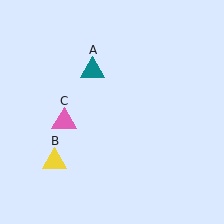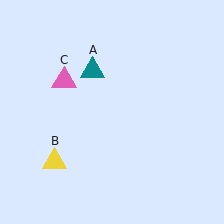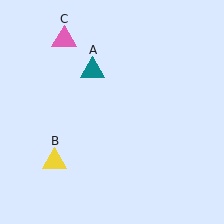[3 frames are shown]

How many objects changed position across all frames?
1 object changed position: pink triangle (object C).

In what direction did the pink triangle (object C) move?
The pink triangle (object C) moved up.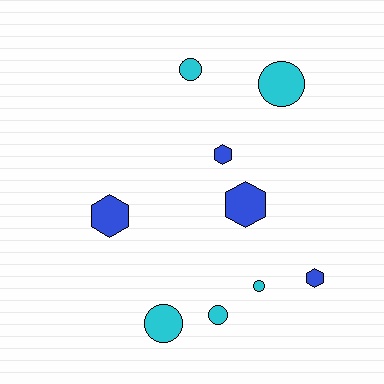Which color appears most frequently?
Cyan, with 5 objects.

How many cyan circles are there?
There are 5 cyan circles.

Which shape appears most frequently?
Circle, with 5 objects.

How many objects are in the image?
There are 9 objects.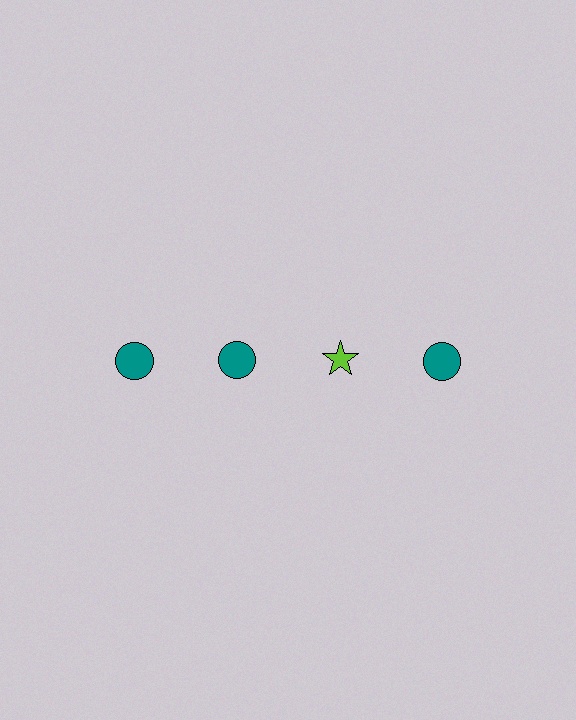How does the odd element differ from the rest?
It differs in both color (lime instead of teal) and shape (star instead of circle).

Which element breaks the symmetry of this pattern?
The lime star in the top row, center column breaks the symmetry. All other shapes are teal circles.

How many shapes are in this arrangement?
There are 4 shapes arranged in a grid pattern.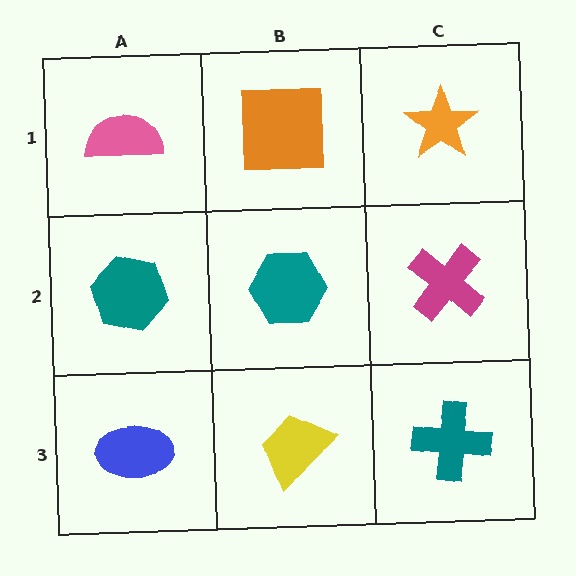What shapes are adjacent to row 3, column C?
A magenta cross (row 2, column C), a yellow trapezoid (row 3, column B).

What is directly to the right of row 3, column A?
A yellow trapezoid.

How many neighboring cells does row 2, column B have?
4.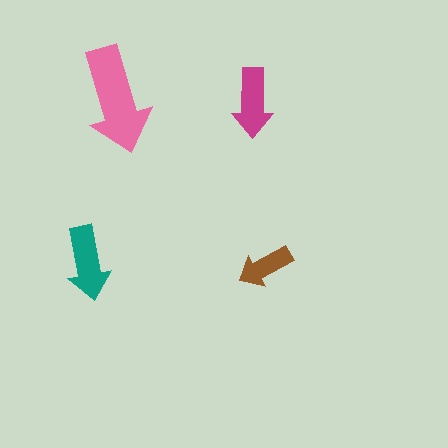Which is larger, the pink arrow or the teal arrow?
The pink one.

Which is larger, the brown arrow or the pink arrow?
The pink one.